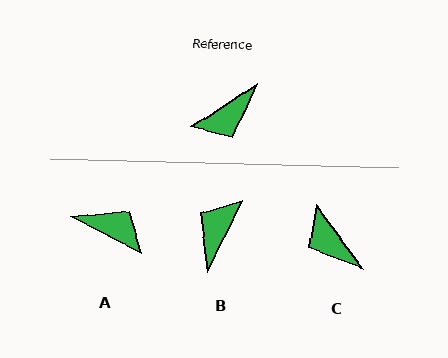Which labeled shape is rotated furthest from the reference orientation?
B, about 149 degrees away.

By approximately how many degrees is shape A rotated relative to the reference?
Approximately 121 degrees counter-clockwise.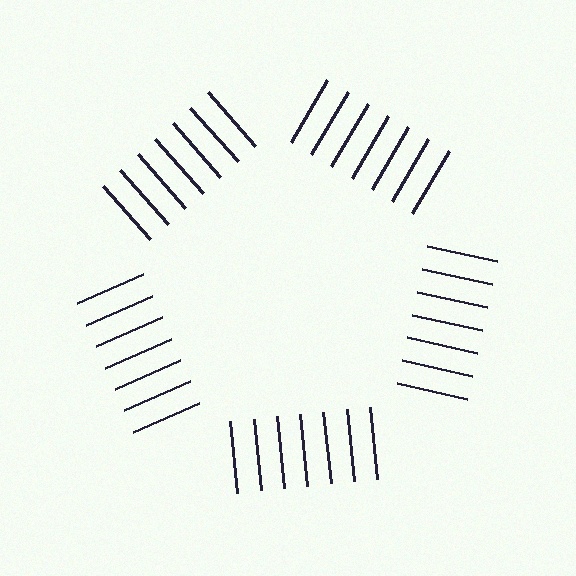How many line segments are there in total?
35 — 7 along each of the 5 edges.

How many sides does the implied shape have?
5 sides — the line-ends trace a pentagon.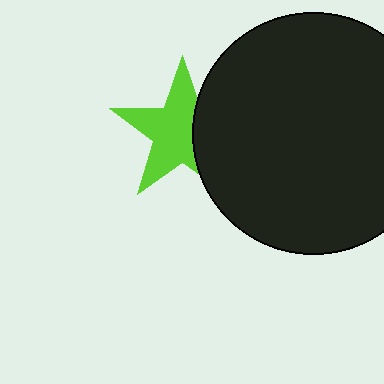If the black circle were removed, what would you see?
You would see the complete lime star.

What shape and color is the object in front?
The object in front is a black circle.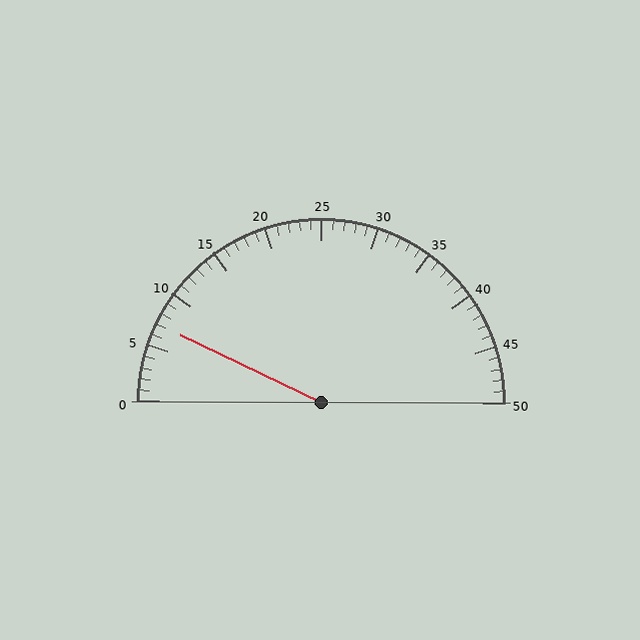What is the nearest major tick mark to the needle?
The nearest major tick mark is 5.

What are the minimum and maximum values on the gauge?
The gauge ranges from 0 to 50.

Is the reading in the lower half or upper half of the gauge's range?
The reading is in the lower half of the range (0 to 50).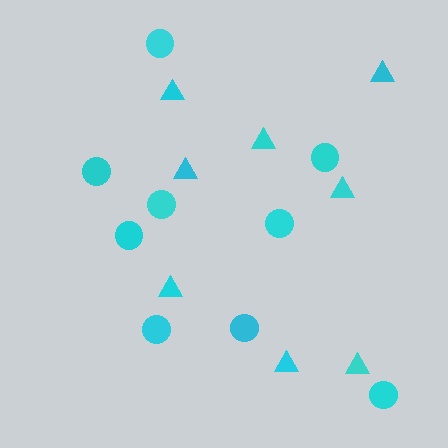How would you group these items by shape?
There are 2 groups: one group of circles (9) and one group of triangles (8).